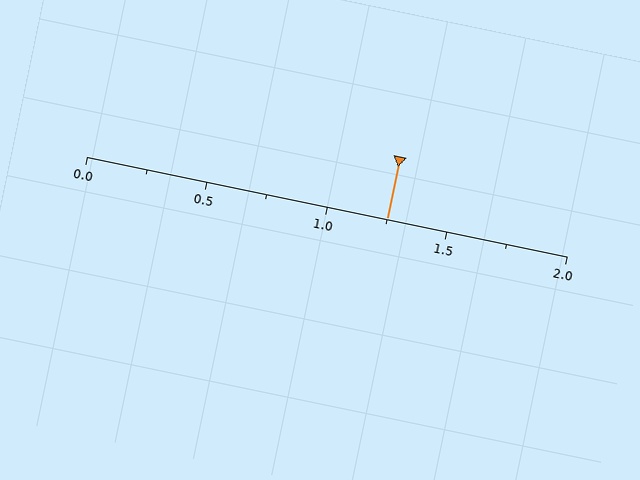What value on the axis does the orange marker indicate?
The marker indicates approximately 1.25.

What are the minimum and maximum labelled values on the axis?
The axis runs from 0.0 to 2.0.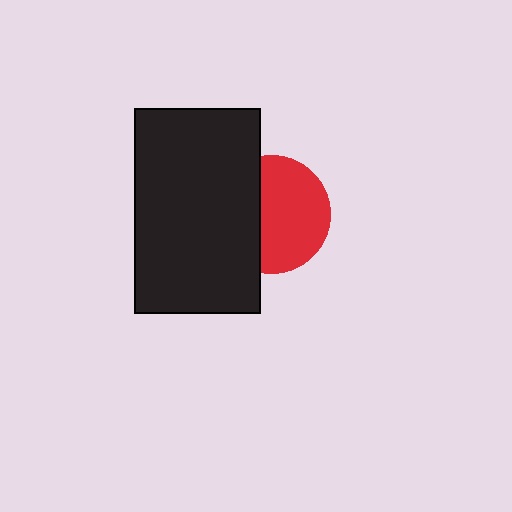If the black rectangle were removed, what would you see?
You would see the complete red circle.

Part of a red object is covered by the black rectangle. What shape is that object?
It is a circle.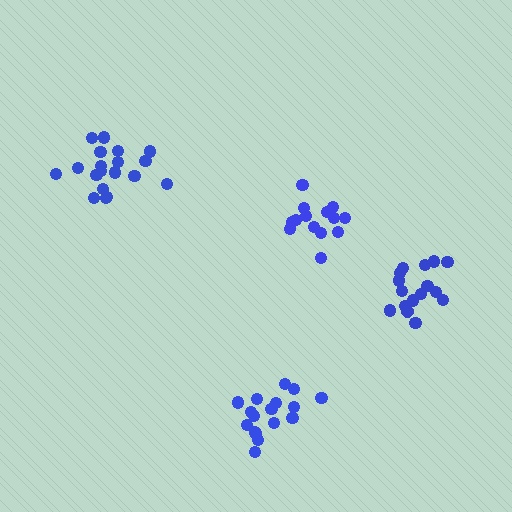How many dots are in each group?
Group 1: 14 dots, Group 2: 16 dots, Group 3: 18 dots, Group 4: 19 dots (67 total).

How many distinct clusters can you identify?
There are 4 distinct clusters.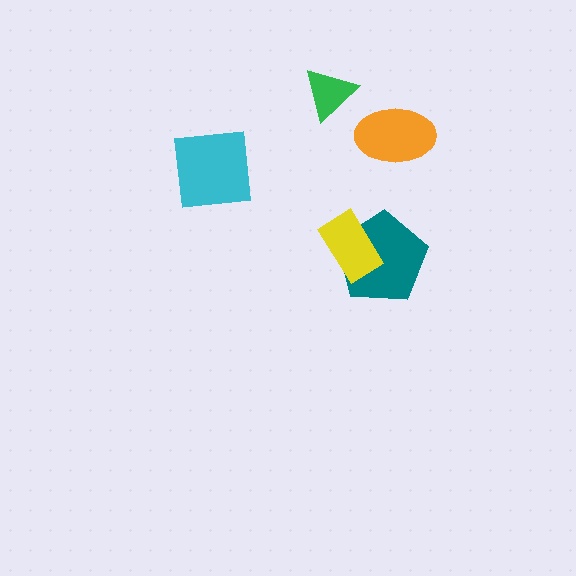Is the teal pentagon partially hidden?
Yes, it is partially covered by another shape.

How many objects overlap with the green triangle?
0 objects overlap with the green triangle.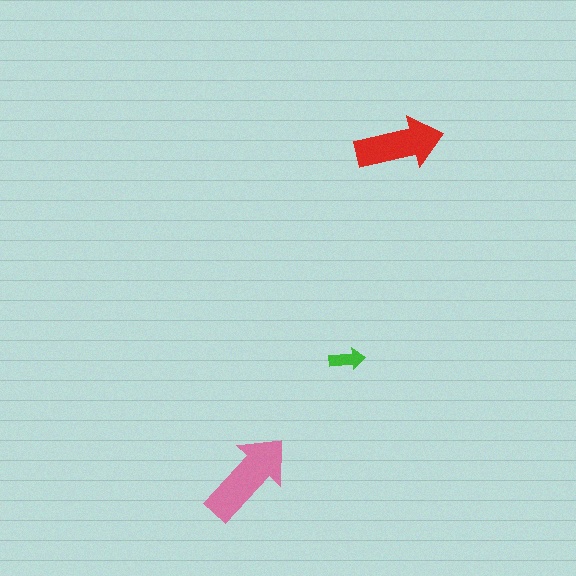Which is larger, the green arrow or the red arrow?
The red one.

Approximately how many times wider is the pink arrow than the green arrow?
About 2.5 times wider.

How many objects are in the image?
There are 3 objects in the image.